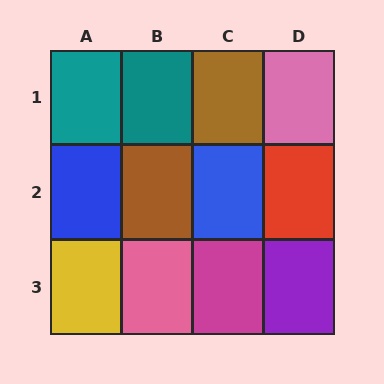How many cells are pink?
2 cells are pink.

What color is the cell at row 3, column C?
Magenta.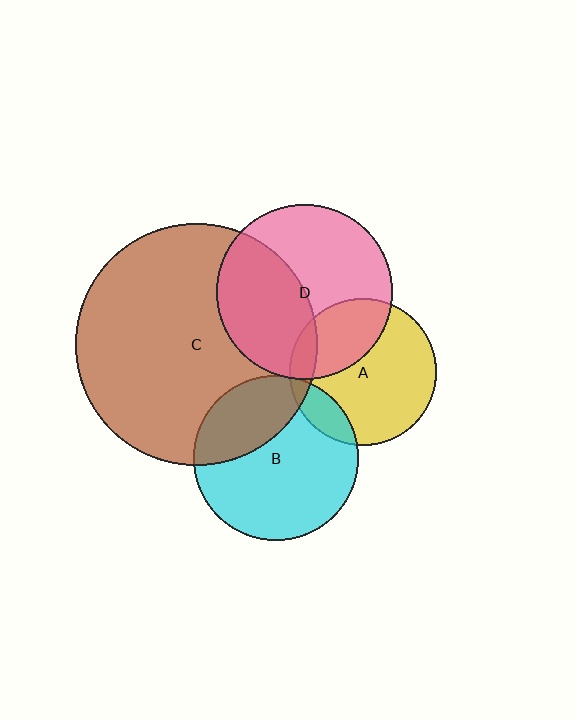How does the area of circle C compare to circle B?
Approximately 2.1 times.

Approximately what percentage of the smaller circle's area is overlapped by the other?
Approximately 15%.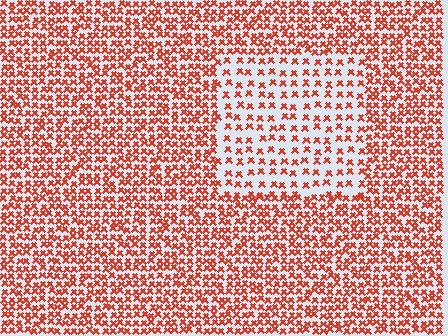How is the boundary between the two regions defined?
The boundary is defined by a change in element density (approximately 2.0x ratio). All elements are the same color, size, and shape.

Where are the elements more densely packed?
The elements are more densely packed outside the rectangle boundary.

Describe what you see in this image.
The image contains small red elements arranged at two different densities. A rectangle-shaped region is visible where the elements are less densely packed than the surrounding area.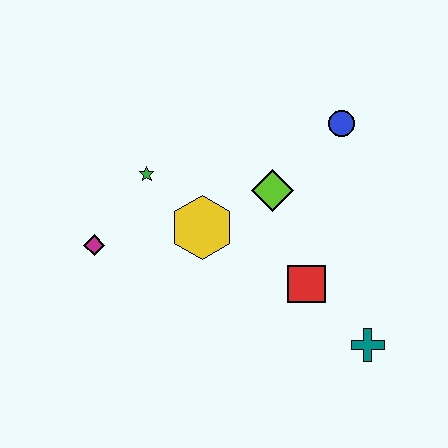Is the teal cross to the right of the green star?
Yes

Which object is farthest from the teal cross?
The magenta diamond is farthest from the teal cross.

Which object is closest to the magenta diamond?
The green star is closest to the magenta diamond.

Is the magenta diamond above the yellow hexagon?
No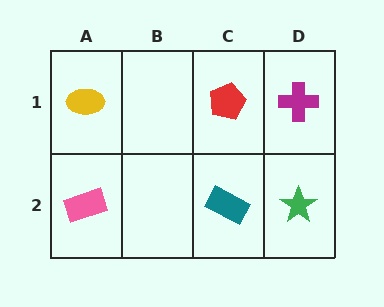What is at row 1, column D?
A magenta cross.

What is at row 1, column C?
A red pentagon.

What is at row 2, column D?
A green star.